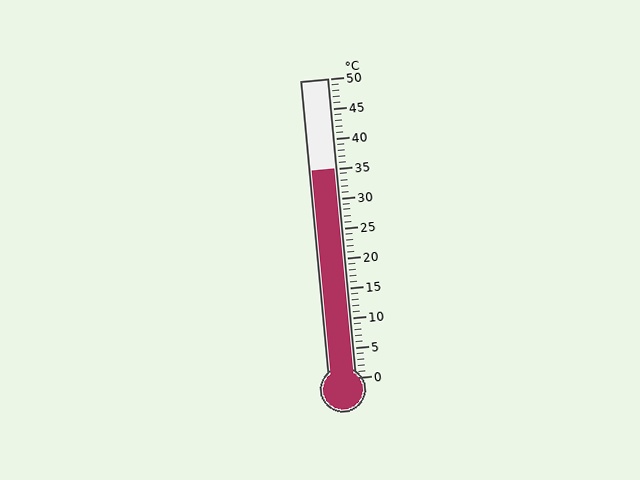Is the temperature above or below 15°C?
The temperature is above 15°C.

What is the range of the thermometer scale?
The thermometer scale ranges from 0°C to 50°C.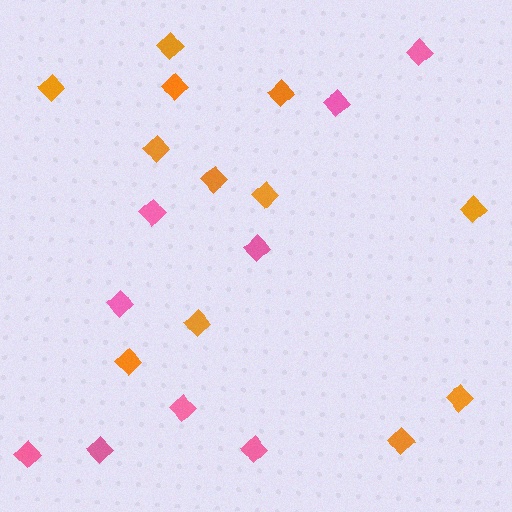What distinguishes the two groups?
There are 2 groups: one group of pink diamonds (9) and one group of orange diamonds (12).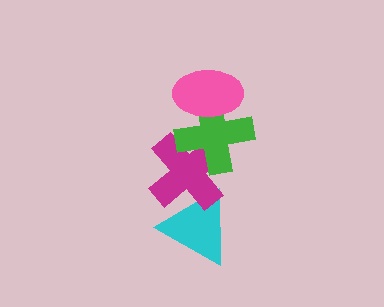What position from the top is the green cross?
The green cross is 2nd from the top.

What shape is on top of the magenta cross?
The green cross is on top of the magenta cross.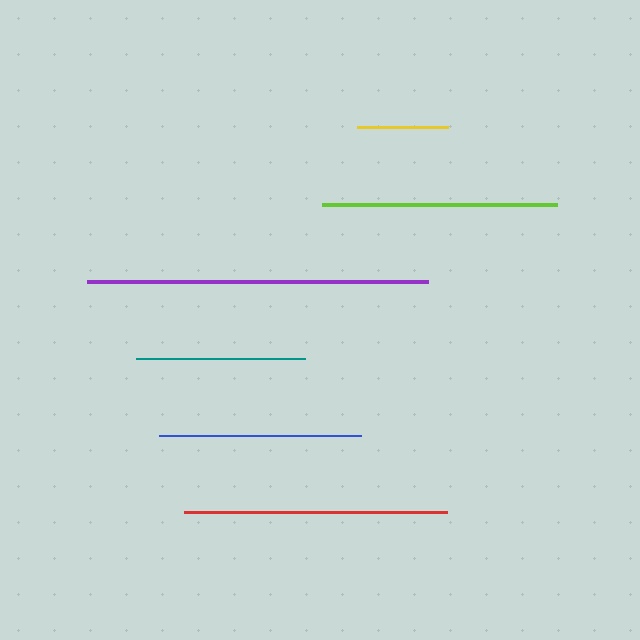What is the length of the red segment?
The red segment is approximately 263 pixels long.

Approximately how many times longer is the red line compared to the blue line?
The red line is approximately 1.3 times the length of the blue line.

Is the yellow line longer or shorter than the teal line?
The teal line is longer than the yellow line.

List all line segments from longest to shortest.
From longest to shortest: purple, red, lime, blue, teal, yellow.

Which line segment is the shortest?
The yellow line is the shortest at approximately 91 pixels.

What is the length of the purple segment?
The purple segment is approximately 342 pixels long.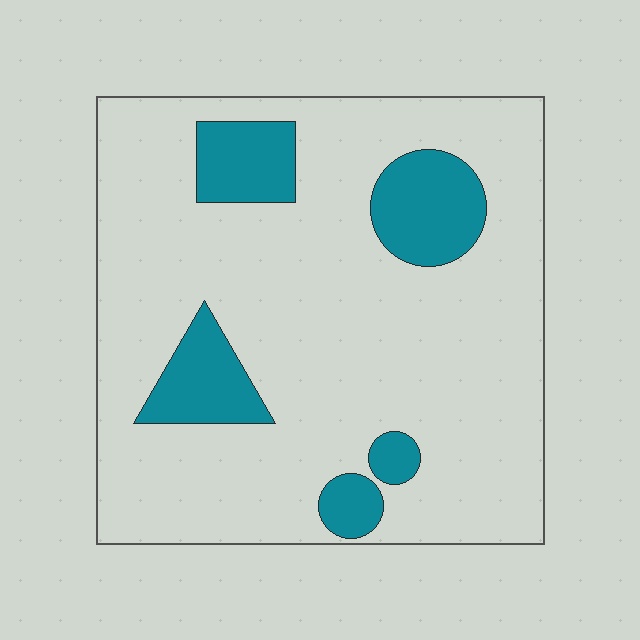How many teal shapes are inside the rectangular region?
5.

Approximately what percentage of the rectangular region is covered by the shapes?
Approximately 15%.